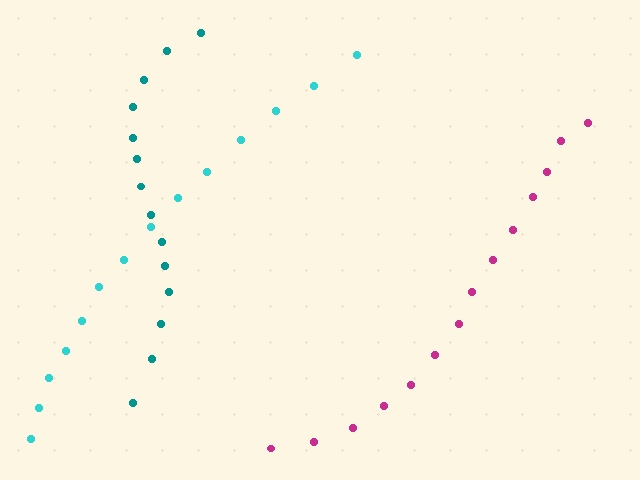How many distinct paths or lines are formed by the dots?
There are 3 distinct paths.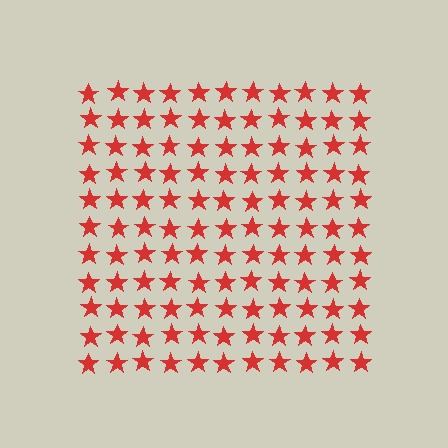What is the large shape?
The large shape is a square.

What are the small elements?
The small elements are stars.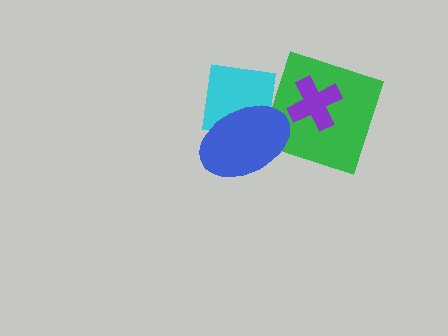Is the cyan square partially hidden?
Yes, it is partially covered by another shape.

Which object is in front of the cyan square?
The blue ellipse is in front of the cyan square.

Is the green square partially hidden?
Yes, it is partially covered by another shape.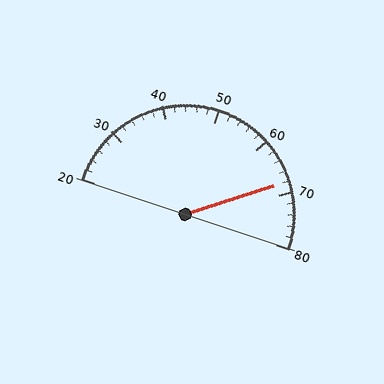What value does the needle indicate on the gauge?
The needle indicates approximately 68.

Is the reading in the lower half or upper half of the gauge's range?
The reading is in the upper half of the range (20 to 80).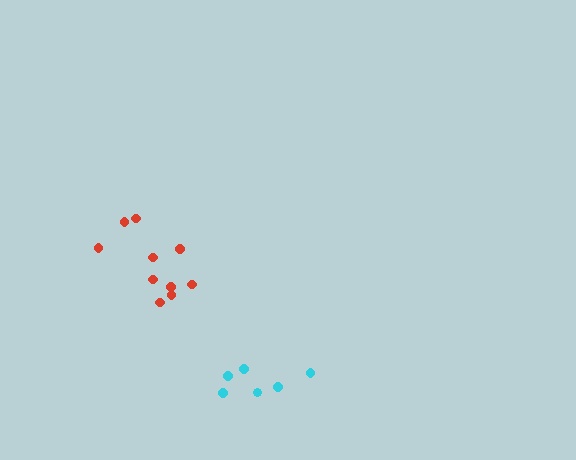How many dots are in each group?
Group 1: 10 dots, Group 2: 6 dots (16 total).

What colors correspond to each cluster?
The clusters are colored: red, cyan.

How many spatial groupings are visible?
There are 2 spatial groupings.